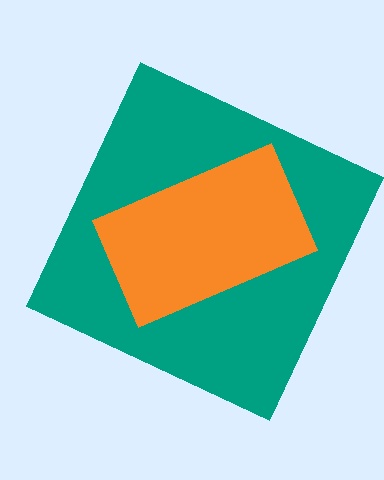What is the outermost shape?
The teal square.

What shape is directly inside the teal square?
The orange rectangle.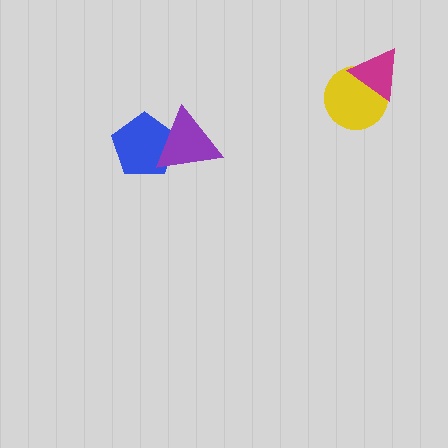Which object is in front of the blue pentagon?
The purple triangle is in front of the blue pentagon.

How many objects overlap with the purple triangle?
1 object overlaps with the purple triangle.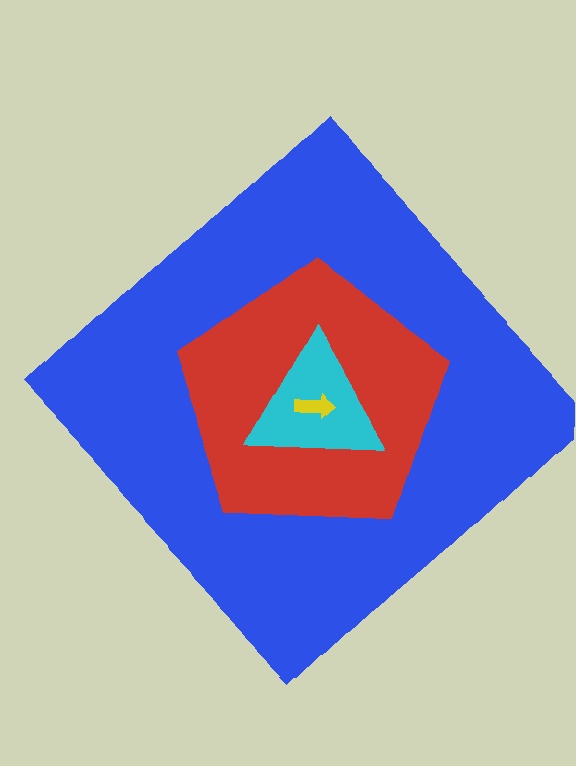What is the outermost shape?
The blue diamond.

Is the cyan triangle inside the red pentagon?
Yes.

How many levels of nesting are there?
4.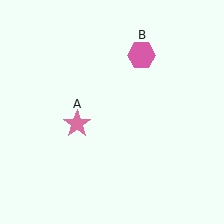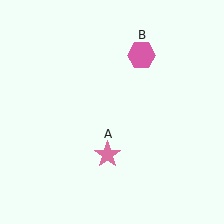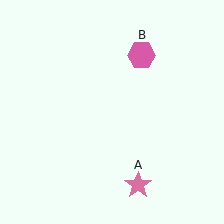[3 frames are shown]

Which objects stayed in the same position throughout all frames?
Pink hexagon (object B) remained stationary.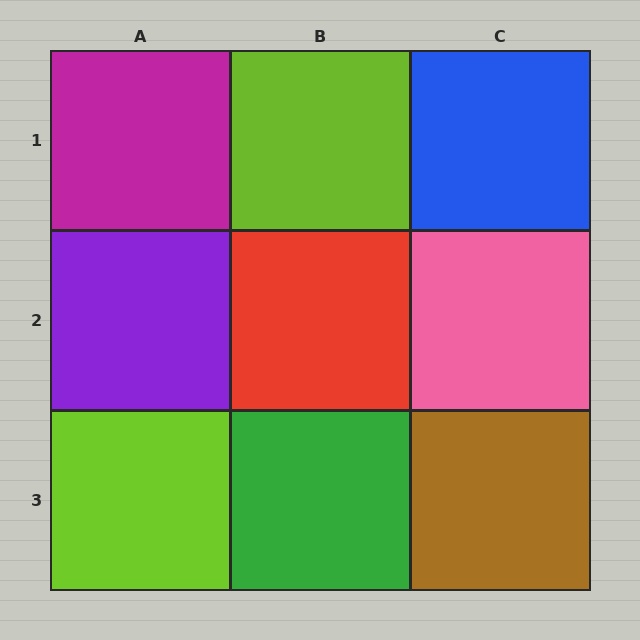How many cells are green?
1 cell is green.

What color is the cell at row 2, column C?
Pink.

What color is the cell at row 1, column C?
Blue.